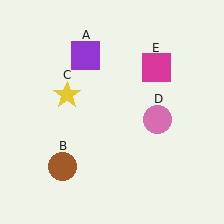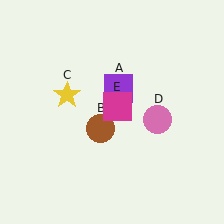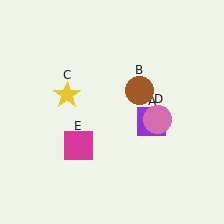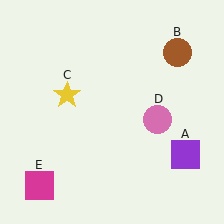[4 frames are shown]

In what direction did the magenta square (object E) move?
The magenta square (object E) moved down and to the left.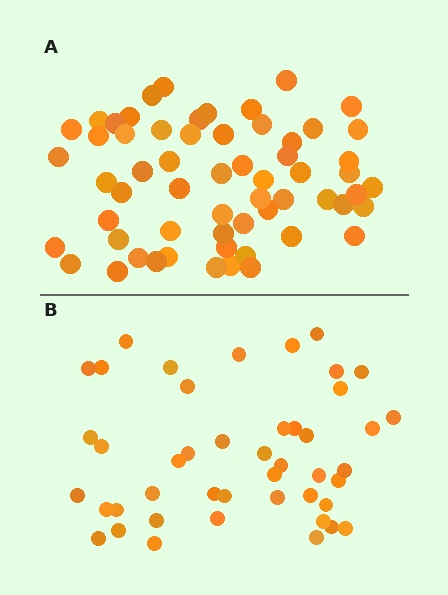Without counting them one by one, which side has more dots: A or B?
Region A (the top region) has more dots.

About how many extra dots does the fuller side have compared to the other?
Region A has approximately 15 more dots than region B.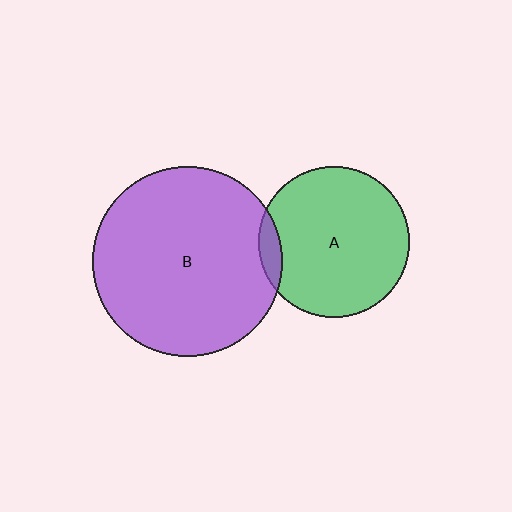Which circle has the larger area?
Circle B (purple).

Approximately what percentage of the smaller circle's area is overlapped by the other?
Approximately 5%.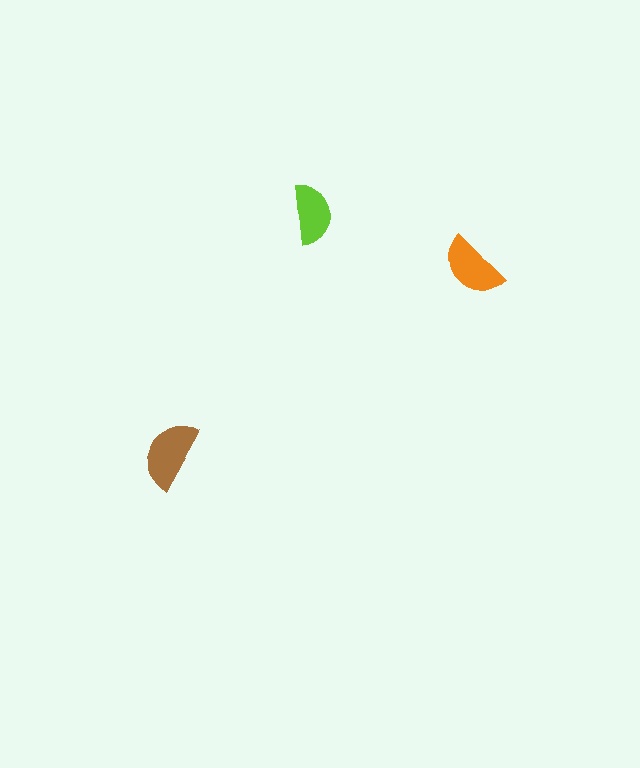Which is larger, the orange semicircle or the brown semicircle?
The brown one.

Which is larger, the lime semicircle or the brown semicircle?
The brown one.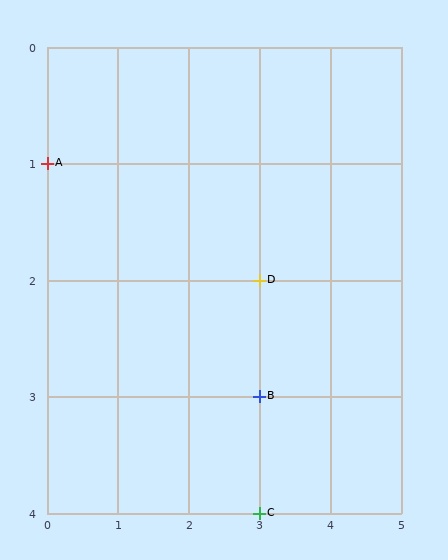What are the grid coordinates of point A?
Point A is at grid coordinates (0, 1).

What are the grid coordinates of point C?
Point C is at grid coordinates (3, 4).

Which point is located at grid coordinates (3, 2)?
Point D is at (3, 2).